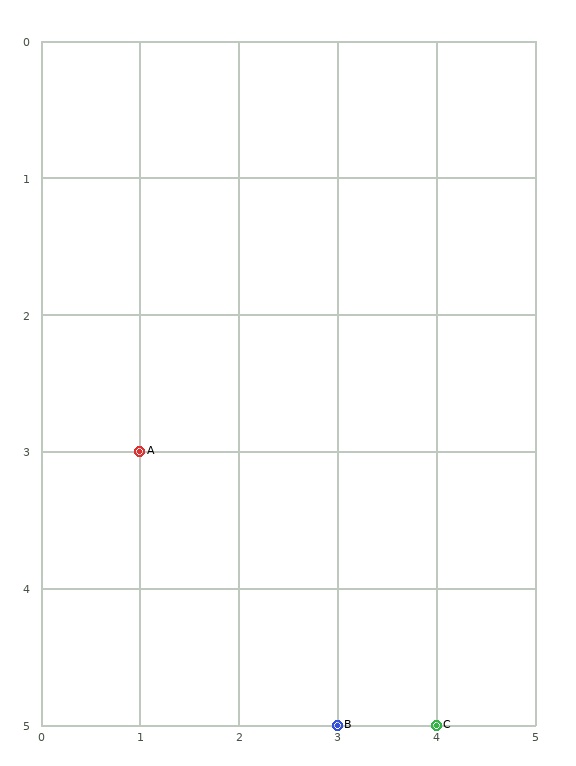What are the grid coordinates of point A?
Point A is at grid coordinates (1, 3).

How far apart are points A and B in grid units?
Points A and B are 2 columns and 2 rows apart (about 2.8 grid units diagonally).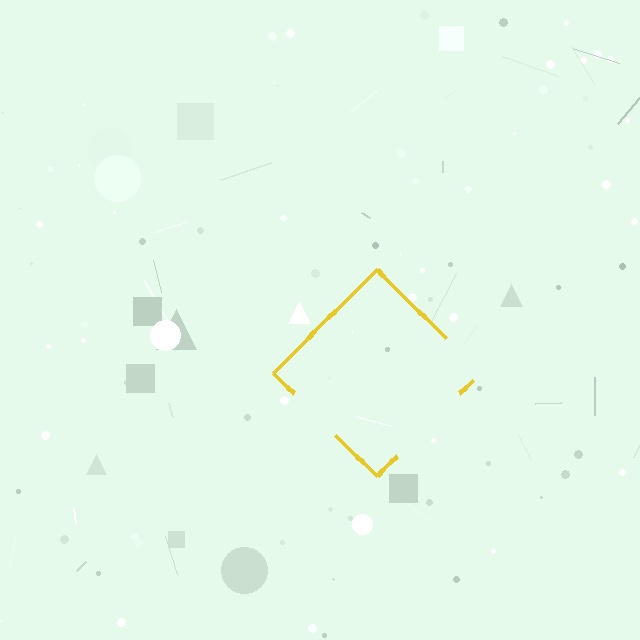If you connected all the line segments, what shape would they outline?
They would outline a diamond.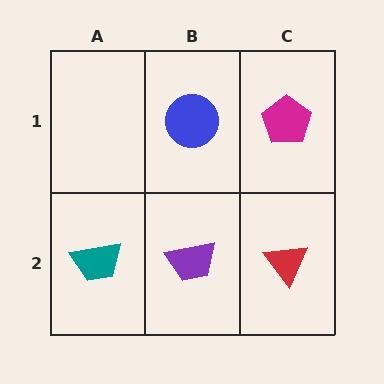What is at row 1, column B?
A blue circle.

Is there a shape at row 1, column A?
No, that cell is empty.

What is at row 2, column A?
A teal trapezoid.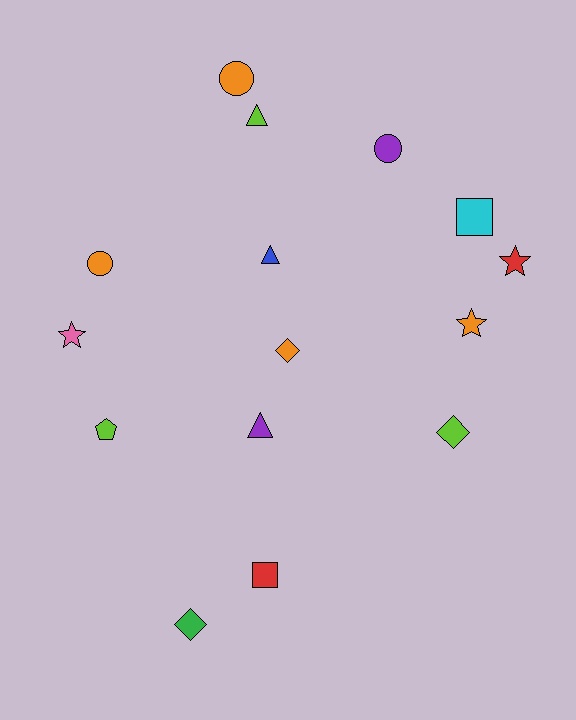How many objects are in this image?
There are 15 objects.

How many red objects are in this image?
There are 2 red objects.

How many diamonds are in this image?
There are 3 diamonds.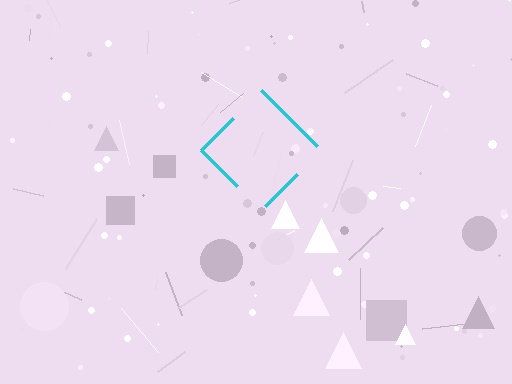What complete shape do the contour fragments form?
The contour fragments form a diamond.